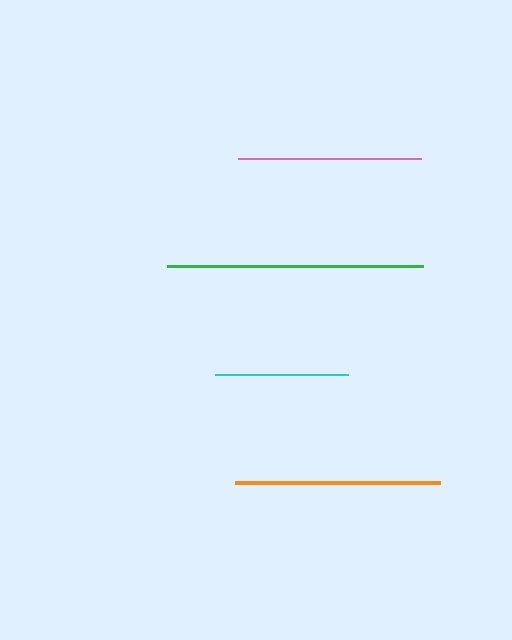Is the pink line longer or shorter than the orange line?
The orange line is longer than the pink line.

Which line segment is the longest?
The green line is the longest at approximately 256 pixels.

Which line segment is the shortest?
The cyan line is the shortest at approximately 133 pixels.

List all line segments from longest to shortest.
From longest to shortest: green, orange, pink, cyan.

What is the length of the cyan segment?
The cyan segment is approximately 133 pixels long.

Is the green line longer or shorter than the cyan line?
The green line is longer than the cyan line.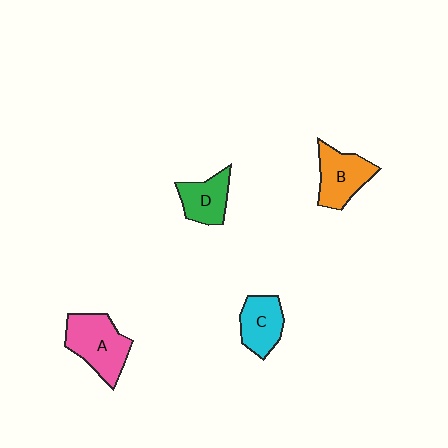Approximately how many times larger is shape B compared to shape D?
Approximately 1.2 times.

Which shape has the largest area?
Shape A (pink).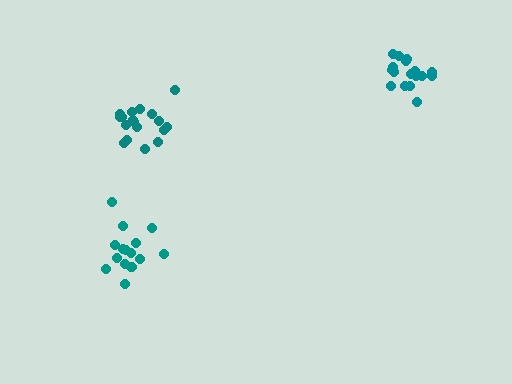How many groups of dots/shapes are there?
There are 3 groups.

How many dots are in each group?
Group 1: 18 dots, Group 2: 17 dots, Group 3: 16 dots (51 total).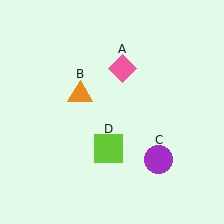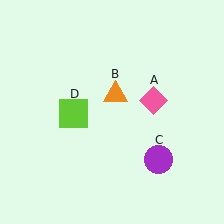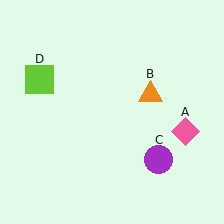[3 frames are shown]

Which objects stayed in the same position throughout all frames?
Purple circle (object C) remained stationary.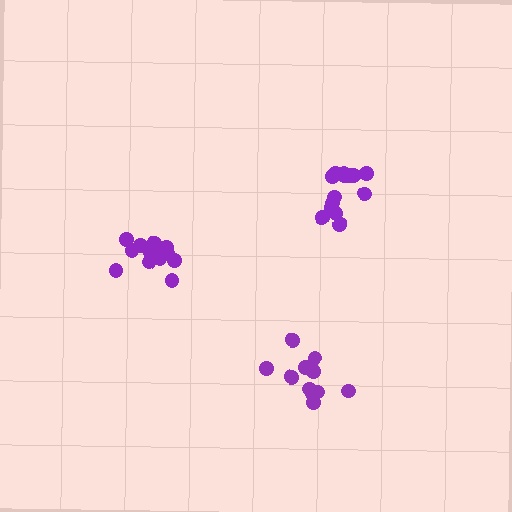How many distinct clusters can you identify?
There are 3 distinct clusters.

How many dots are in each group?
Group 1: 13 dots, Group 2: 14 dots, Group 3: 11 dots (38 total).